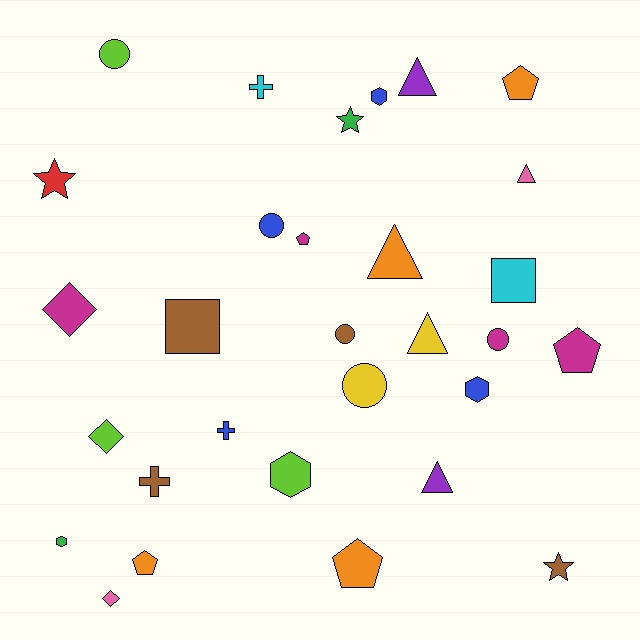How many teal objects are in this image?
There are no teal objects.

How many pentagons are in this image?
There are 5 pentagons.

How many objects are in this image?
There are 30 objects.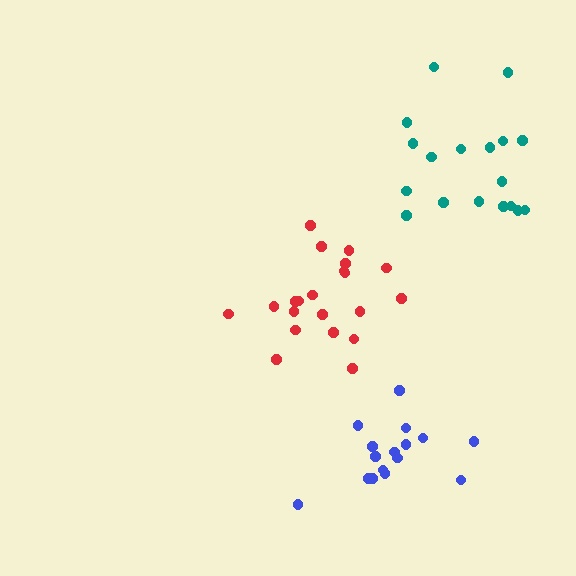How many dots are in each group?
Group 1: 21 dots, Group 2: 16 dots, Group 3: 18 dots (55 total).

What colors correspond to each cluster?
The clusters are colored: red, blue, teal.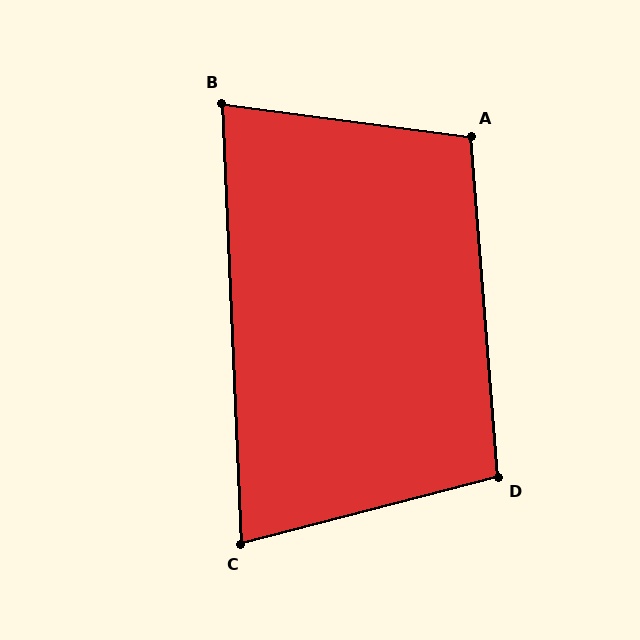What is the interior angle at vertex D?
Approximately 100 degrees (obtuse).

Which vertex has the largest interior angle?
A, at approximately 102 degrees.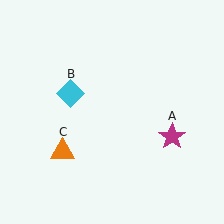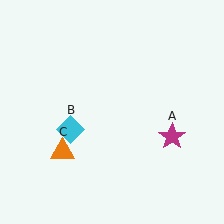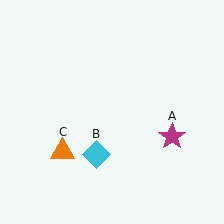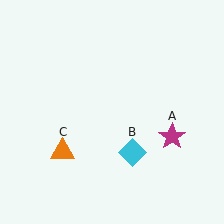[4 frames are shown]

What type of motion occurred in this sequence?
The cyan diamond (object B) rotated counterclockwise around the center of the scene.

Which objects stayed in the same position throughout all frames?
Magenta star (object A) and orange triangle (object C) remained stationary.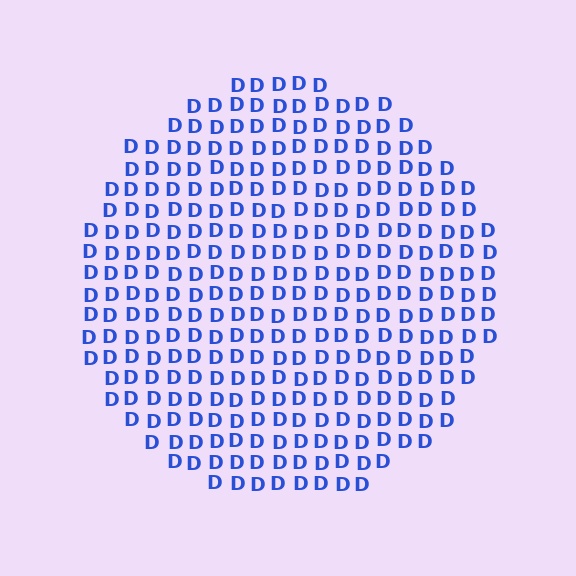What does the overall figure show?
The overall figure shows a circle.